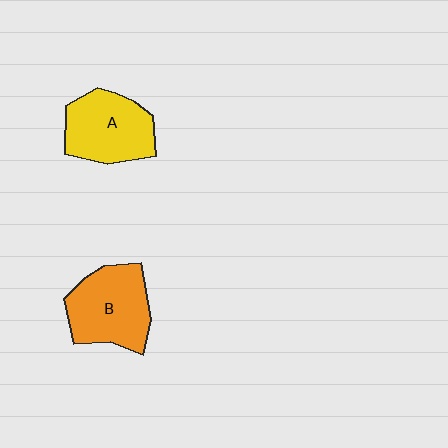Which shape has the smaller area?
Shape A (yellow).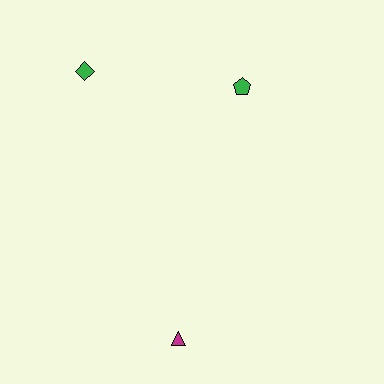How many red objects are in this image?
There are no red objects.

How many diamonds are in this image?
There is 1 diamond.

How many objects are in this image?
There are 3 objects.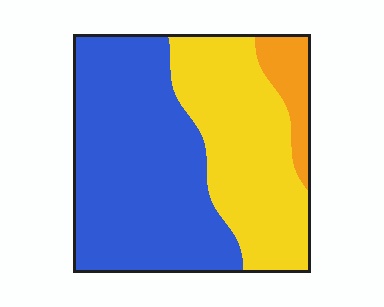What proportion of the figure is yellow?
Yellow covers 37% of the figure.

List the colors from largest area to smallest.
From largest to smallest: blue, yellow, orange.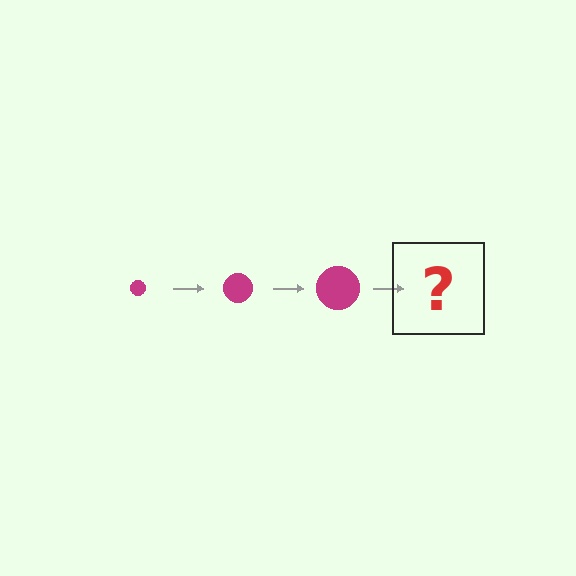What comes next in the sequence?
The next element should be a magenta circle, larger than the previous one.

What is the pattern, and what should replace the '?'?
The pattern is that the circle gets progressively larger each step. The '?' should be a magenta circle, larger than the previous one.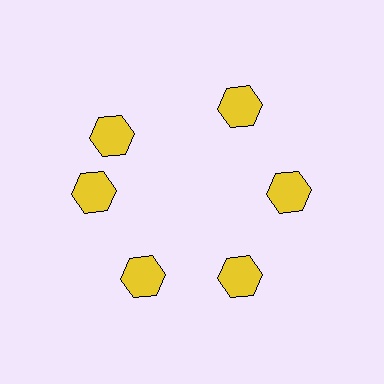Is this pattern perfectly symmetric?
No. The 6 yellow hexagons are arranged in a ring, but one element near the 11 o'clock position is rotated out of alignment along the ring, breaking the 6-fold rotational symmetry.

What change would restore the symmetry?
The symmetry would be restored by rotating it back into even spacing with its neighbors so that all 6 hexagons sit at equal angles and equal distance from the center.